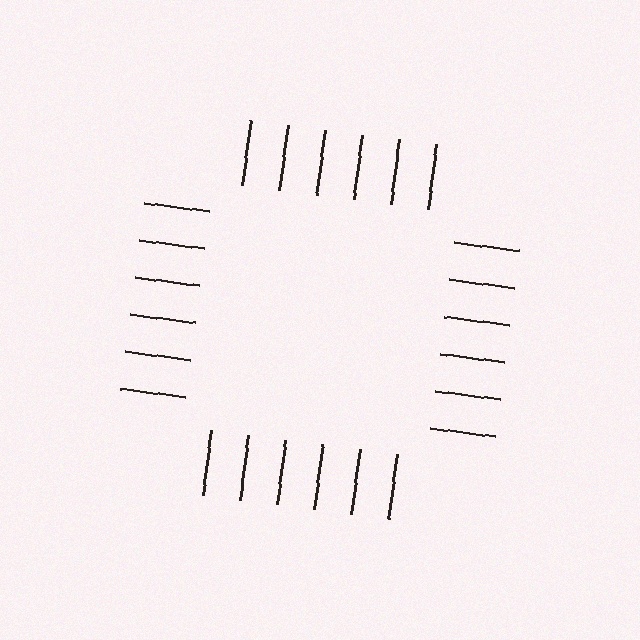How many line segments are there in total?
24 — 6 along each of the 4 edges.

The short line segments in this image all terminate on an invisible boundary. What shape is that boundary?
An illusory square — the line segments terminate on its edges but no continuous stroke is drawn.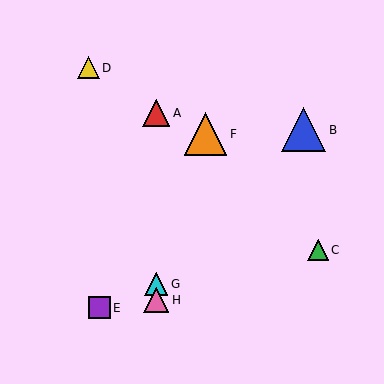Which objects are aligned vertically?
Objects A, G, H are aligned vertically.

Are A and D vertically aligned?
No, A is at x≈156 and D is at x≈88.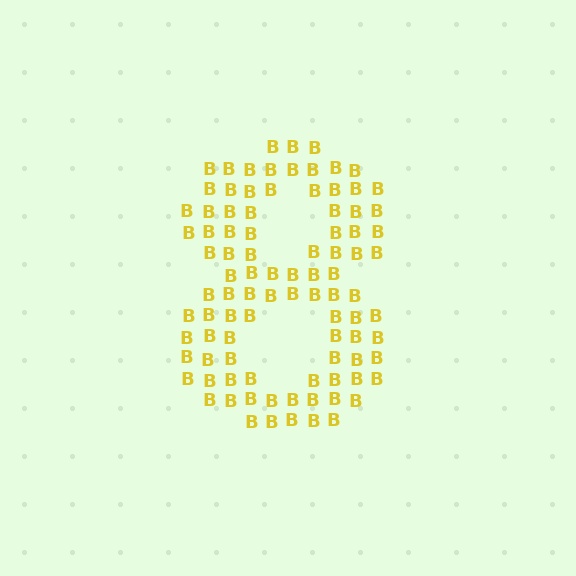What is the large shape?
The large shape is the digit 8.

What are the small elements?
The small elements are letter B's.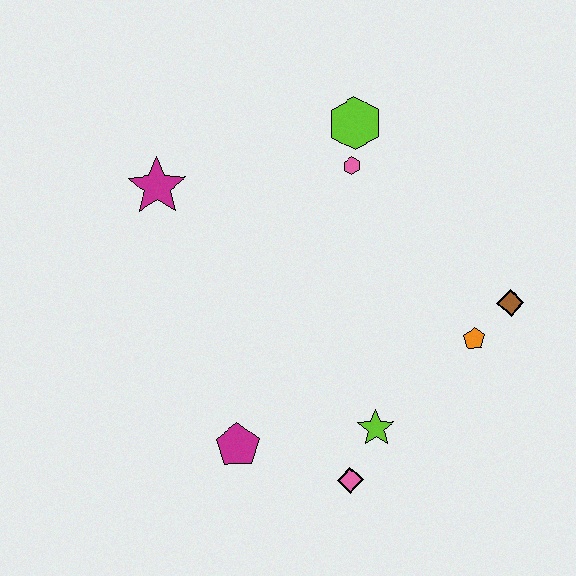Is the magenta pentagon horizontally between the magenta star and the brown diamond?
Yes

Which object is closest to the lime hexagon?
The pink hexagon is closest to the lime hexagon.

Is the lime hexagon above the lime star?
Yes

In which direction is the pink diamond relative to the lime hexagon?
The pink diamond is below the lime hexagon.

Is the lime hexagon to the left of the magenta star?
No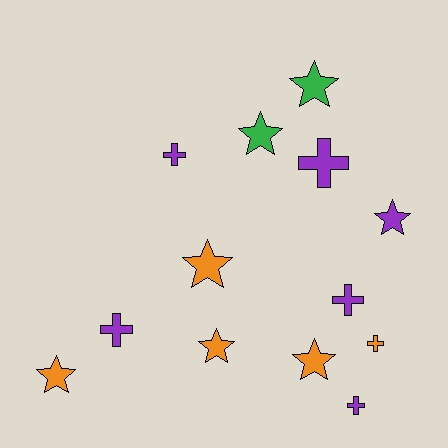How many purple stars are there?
There is 1 purple star.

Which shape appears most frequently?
Star, with 7 objects.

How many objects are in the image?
There are 13 objects.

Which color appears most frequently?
Purple, with 6 objects.